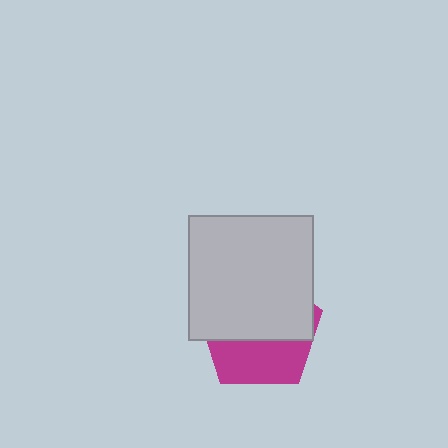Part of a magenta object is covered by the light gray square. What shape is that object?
It is a pentagon.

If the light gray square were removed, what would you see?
You would see the complete magenta pentagon.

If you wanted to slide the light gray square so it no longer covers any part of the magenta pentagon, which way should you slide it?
Slide it up — that is the most direct way to separate the two shapes.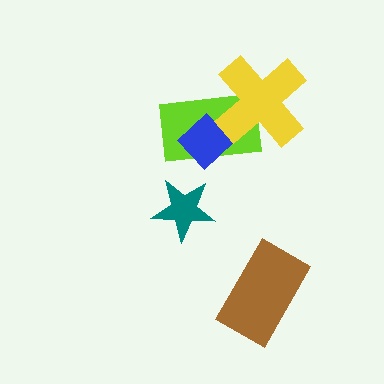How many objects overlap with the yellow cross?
2 objects overlap with the yellow cross.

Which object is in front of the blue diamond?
The yellow cross is in front of the blue diamond.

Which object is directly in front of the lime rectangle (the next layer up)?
The blue diamond is directly in front of the lime rectangle.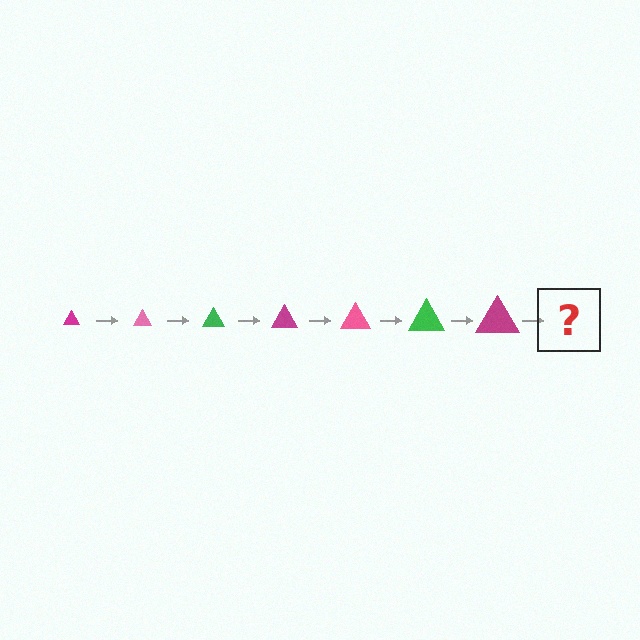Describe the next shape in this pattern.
It should be a pink triangle, larger than the previous one.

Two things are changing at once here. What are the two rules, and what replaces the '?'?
The two rules are that the triangle grows larger each step and the color cycles through magenta, pink, and green. The '?' should be a pink triangle, larger than the previous one.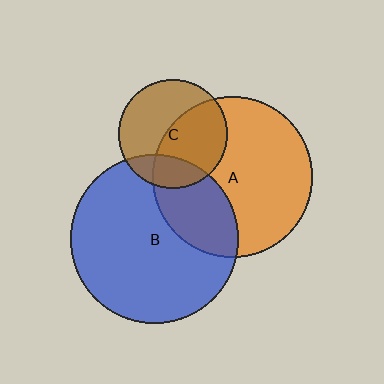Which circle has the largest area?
Circle B (blue).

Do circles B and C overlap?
Yes.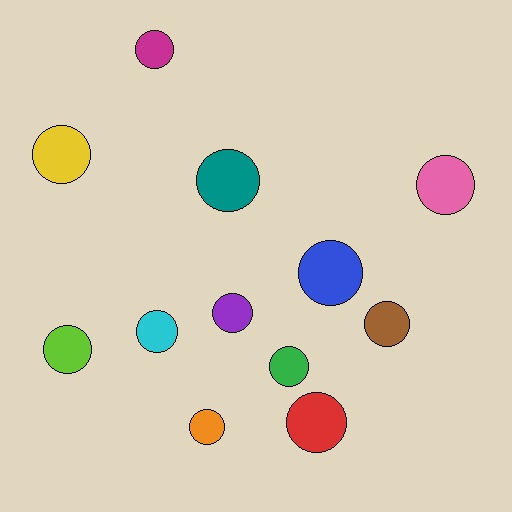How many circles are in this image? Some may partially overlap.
There are 12 circles.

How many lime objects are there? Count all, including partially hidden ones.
There is 1 lime object.